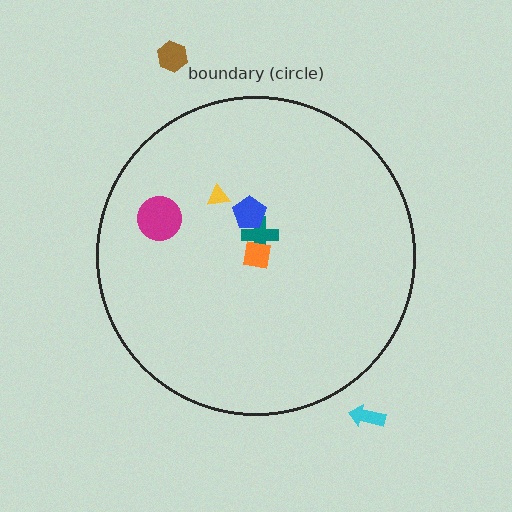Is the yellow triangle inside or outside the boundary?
Inside.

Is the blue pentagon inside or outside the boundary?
Inside.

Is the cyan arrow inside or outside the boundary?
Outside.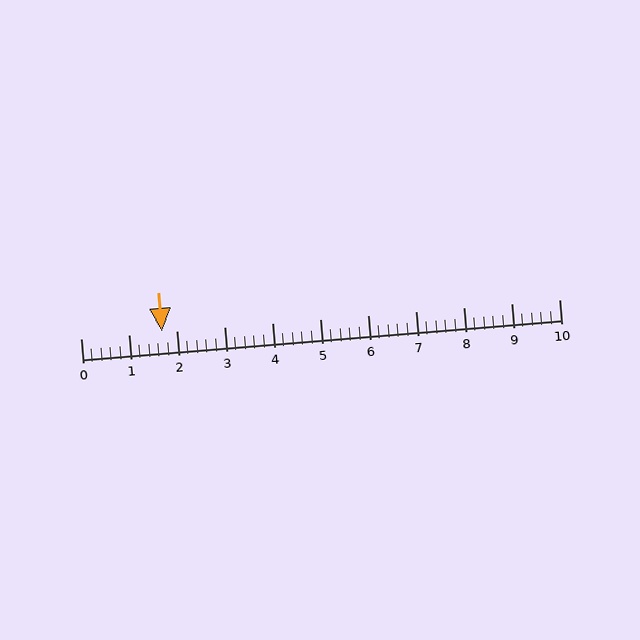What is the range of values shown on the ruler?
The ruler shows values from 0 to 10.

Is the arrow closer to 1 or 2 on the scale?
The arrow is closer to 2.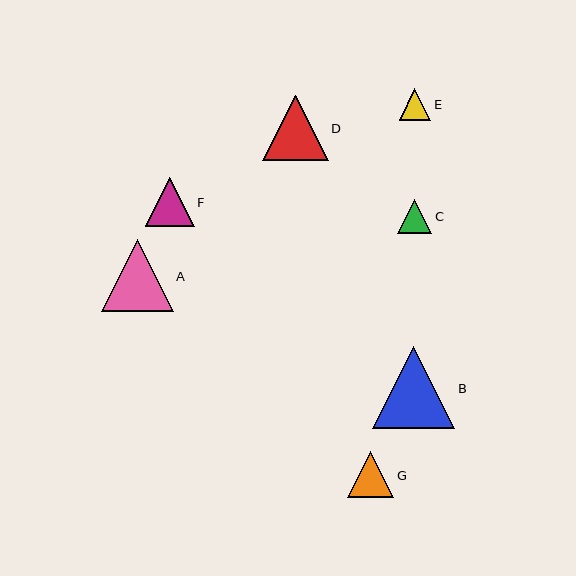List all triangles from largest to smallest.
From largest to smallest: B, A, D, F, G, C, E.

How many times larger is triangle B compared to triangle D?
Triangle B is approximately 1.3 times the size of triangle D.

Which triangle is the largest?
Triangle B is the largest with a size of approximately 82 pixels.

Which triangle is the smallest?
Triangle E is the smallest with a size of approximately 32 pixels.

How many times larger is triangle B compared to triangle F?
Triangle B is approximately 1.7 times the size of triangle F.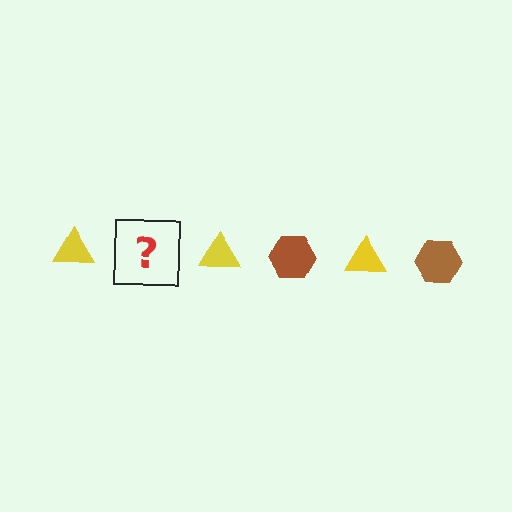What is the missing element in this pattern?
The missing element is a brown hexagon.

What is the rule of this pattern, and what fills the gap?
The rule is that the pattern alternates between yellow triangle and brown hexagon. The gap should be filled with a brown hexagon.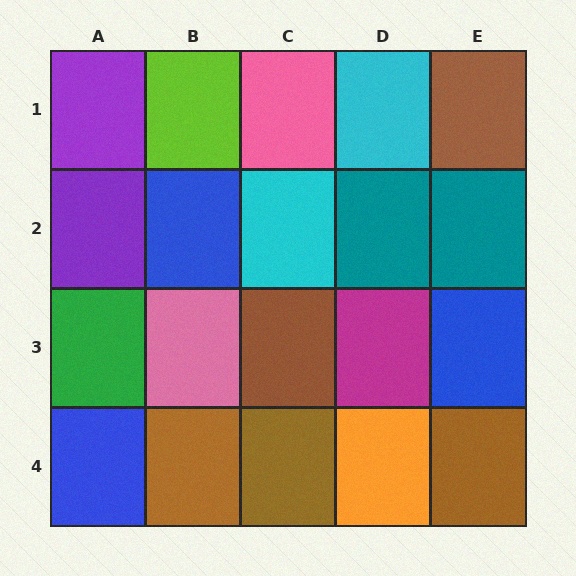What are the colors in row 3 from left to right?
Green, pink, brown, magenta, blue.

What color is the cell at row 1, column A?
Purple.